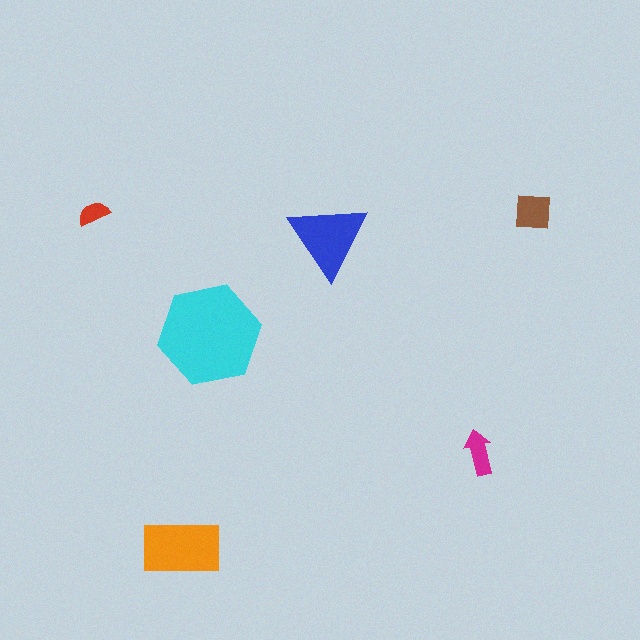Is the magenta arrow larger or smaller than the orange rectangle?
Smaller.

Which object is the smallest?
The red semicircle.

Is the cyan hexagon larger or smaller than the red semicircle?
Larger.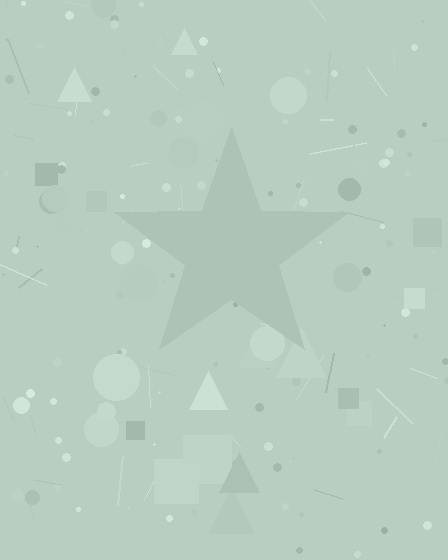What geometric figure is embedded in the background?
A star is embedded in the background.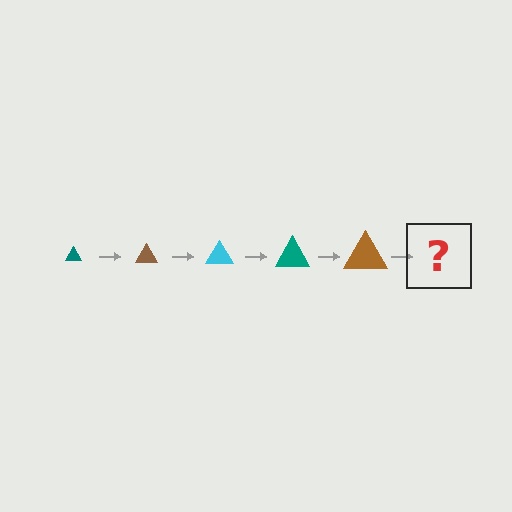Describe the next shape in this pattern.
It should be a cyan triangle, larger than the previous one.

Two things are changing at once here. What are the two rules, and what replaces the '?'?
The two rules are that the triangle grows larger each step and the color cycles through teal, brown, and cyan. The '?' should be a cyan triangle, larger than the previous one.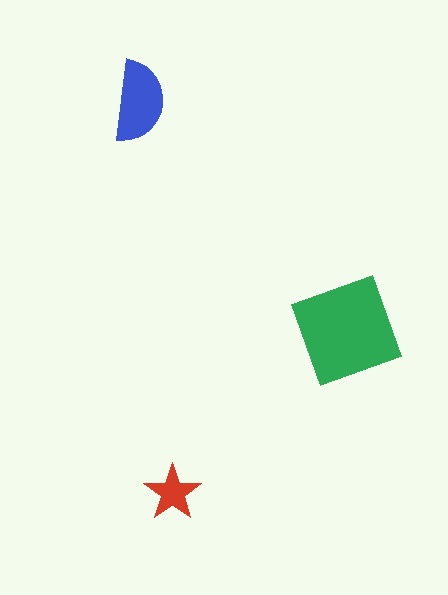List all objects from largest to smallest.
The green square, the blue semicircle, the red star.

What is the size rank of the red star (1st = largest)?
3rd.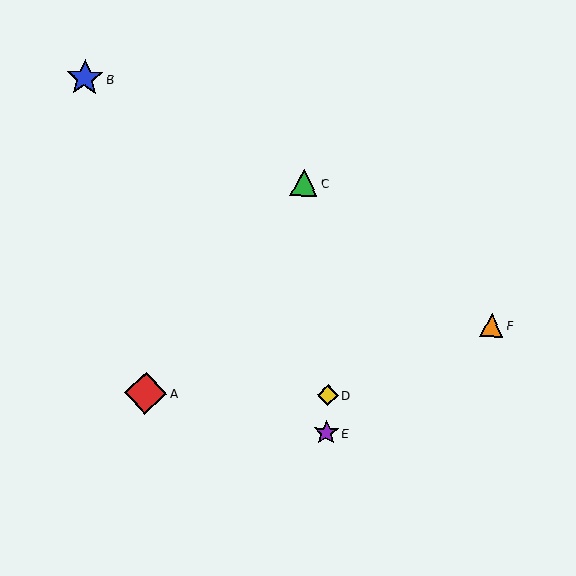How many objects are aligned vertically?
2 objects (D, E) are aligned vertically.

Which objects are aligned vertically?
Objects D, E are aligned vertically.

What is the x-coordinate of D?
Object D is at x≈328.